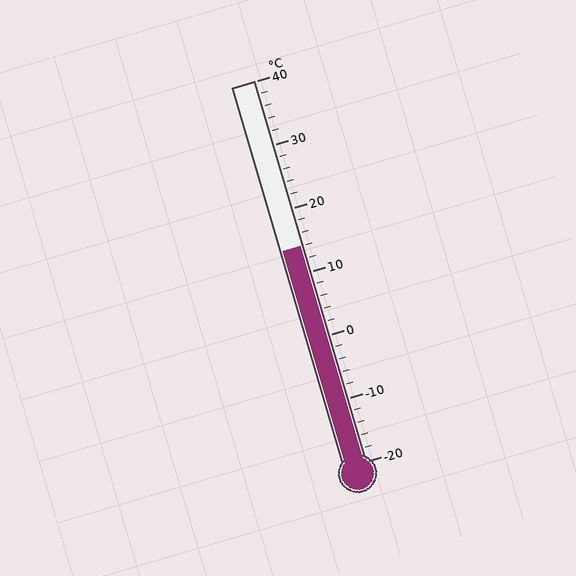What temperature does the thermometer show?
The thermometer shows approximately 14°C.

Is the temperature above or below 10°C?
The temperature is above 10°C.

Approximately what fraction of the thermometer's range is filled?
The thermometer is filled to approximately 55% of its range.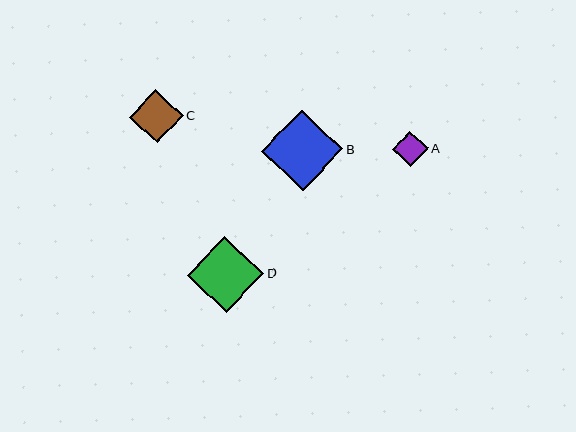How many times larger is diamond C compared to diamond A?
Diamond C is approximately 1.5 times the size of diamond A.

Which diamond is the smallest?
Diamond A is the smallest with a size of approximately 36 pixels.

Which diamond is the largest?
Diamond B is the largest with a size of approximately 81 pixels.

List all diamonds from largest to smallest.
From largest to smallest: B, D, C, A.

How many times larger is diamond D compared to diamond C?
Diamond D is approximately 1.4 times the size of diamond C.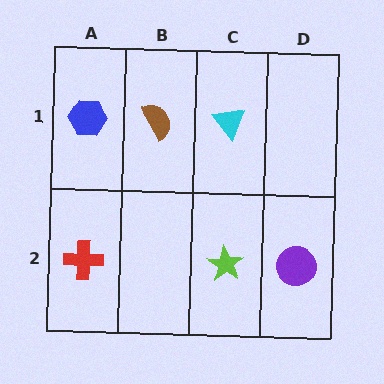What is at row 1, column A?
A blue hexagon.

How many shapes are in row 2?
3 shapes.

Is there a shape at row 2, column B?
No, that cell is empty.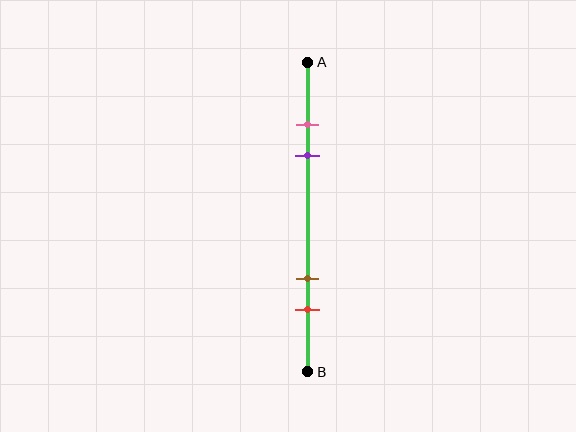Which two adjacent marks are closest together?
The pink and purple marks are the closest adjacent pair.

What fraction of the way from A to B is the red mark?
The red mark is approximately 80% (0.8) of the way from A to B.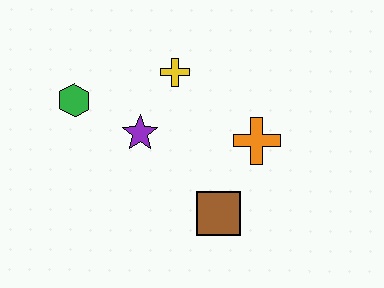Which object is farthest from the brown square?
The green hexagon is farthest from the brown square.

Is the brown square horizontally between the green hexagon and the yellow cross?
No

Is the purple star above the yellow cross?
No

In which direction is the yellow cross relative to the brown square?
The yellow cross is above the brown square.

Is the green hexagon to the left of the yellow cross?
Yes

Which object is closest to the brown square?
The orange cross is closest to the brown square.